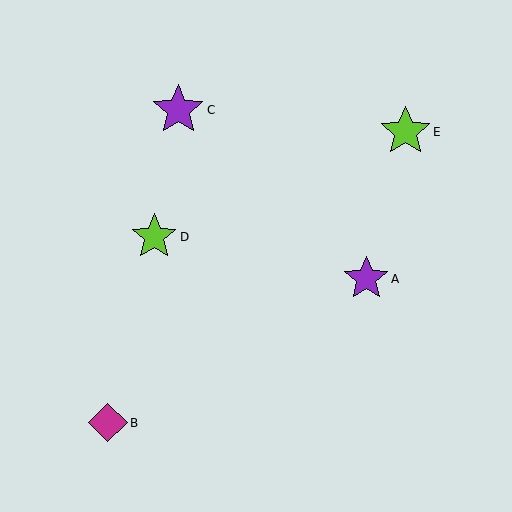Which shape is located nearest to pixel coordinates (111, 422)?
The magenta diamond (labeled B) at (108, 423) is nearest to that location.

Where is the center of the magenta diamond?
The center of the magenta diamond is at (108, 423).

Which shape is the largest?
The purple star (labeled C) is the largest.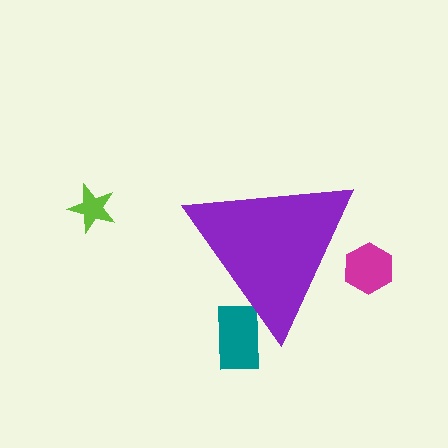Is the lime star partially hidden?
No, the lime star is fully visible.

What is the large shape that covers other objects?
A purple triangle.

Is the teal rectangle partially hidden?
Yes, the teal rectangle is partially hidden behind the purple triangle.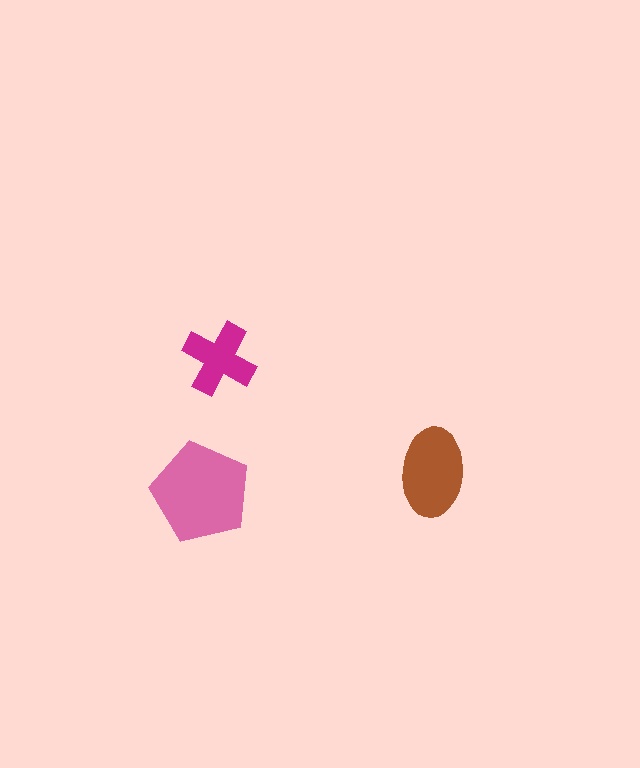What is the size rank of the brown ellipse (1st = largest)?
2nd.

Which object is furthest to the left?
The pink pentagon is leftmost.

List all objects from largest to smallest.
The pink pentagon, the brown ellipse, the magenta cross.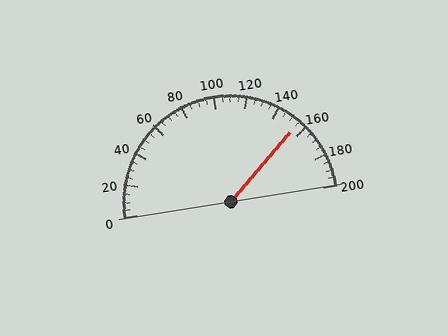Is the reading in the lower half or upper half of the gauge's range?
The reading is in the upper half of the range (0 to 200).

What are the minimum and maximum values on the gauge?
The gauge ranges from 0 to 200.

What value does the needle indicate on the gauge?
The needle indicates approximately 155.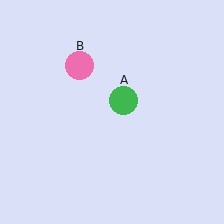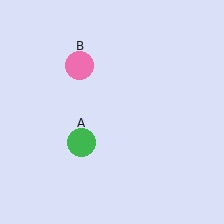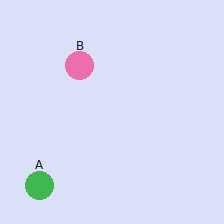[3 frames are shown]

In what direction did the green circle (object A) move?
The green circle (object A) moved down and to the left.